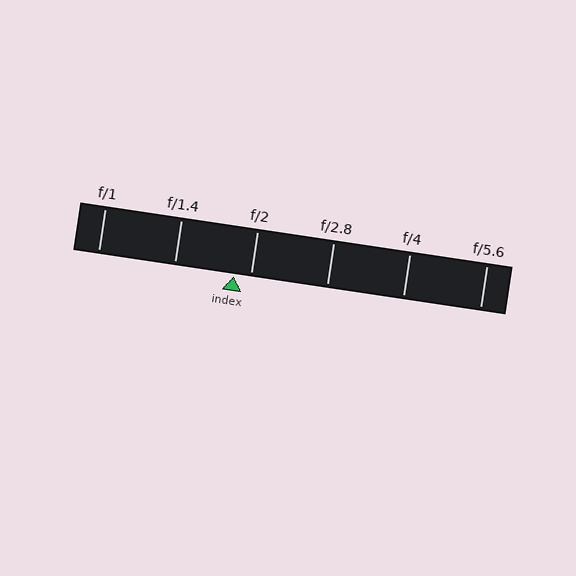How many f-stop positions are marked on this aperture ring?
There are 6 f-stop positions marked.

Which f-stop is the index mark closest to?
The index mark is closest to f/2.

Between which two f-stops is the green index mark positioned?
The index mark is between f/1.4 and f/2.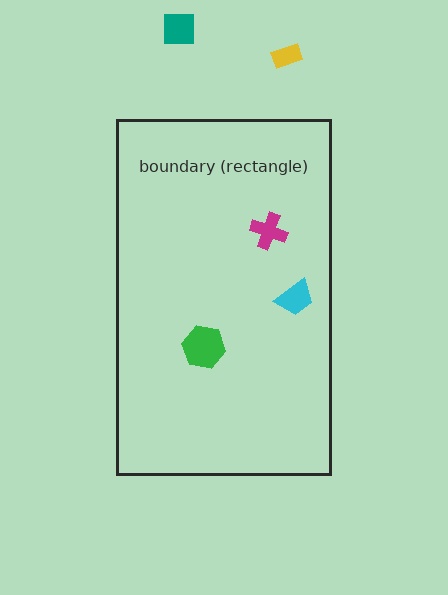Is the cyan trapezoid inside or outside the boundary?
Inside.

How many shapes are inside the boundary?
3 inside, 2 outside.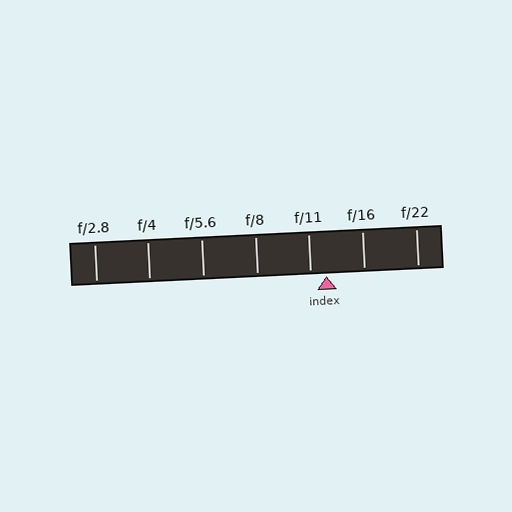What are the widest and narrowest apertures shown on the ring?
The widest aperture shown is f/2.8 and the narrowest is f/22.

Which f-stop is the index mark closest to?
The index mark is closest to f/11.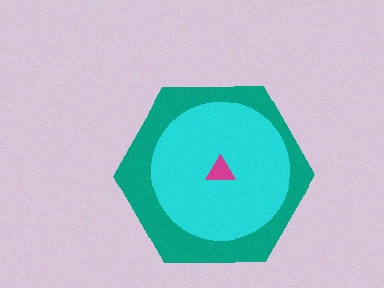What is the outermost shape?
The teal hexagon.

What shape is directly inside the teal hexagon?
The cyan circle.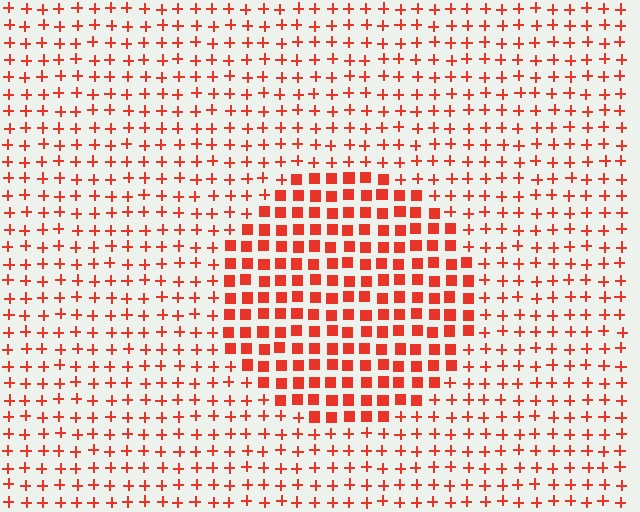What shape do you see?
I see a circle.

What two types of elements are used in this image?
The image uses squares inside the circle region and plus signs outside it.